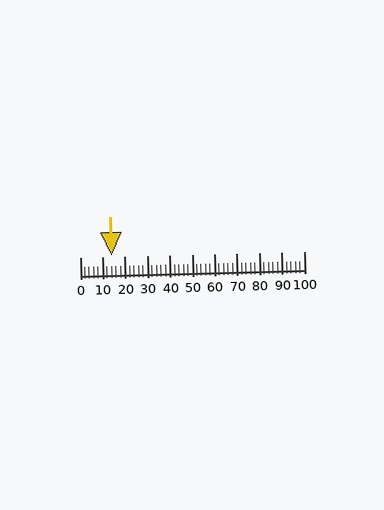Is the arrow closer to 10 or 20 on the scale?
The arrow is closer to 10.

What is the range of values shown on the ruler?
The ruler shows values from 0 to 100.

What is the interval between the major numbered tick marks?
The major tick marks are spaced 10 units apart.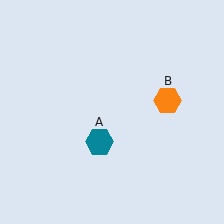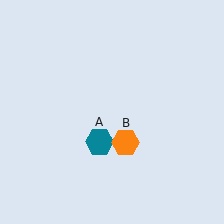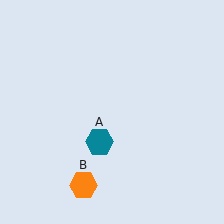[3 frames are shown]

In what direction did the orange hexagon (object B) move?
The orange hexagon (object B) moved down and to the left.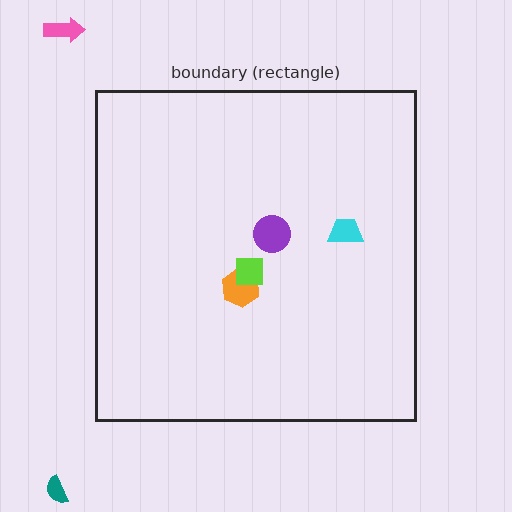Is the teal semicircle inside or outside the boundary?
Outside.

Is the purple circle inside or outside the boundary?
Inside.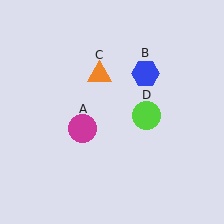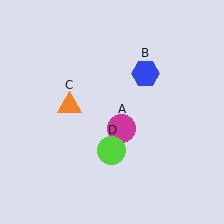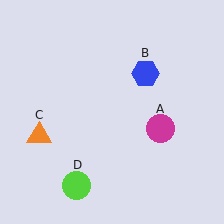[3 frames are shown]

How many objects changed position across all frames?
3 objects changed position: magenta circle (object A), orange triangle (object C), lime circle (object D).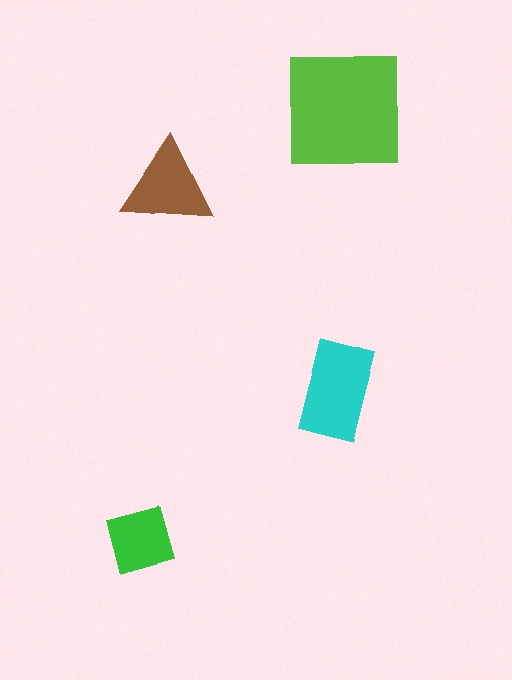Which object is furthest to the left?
The green diamond is leftmost.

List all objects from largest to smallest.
The lime square, the cyan rectangle, the brown triangle, the green diamond.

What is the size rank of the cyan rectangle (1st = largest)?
2nd.